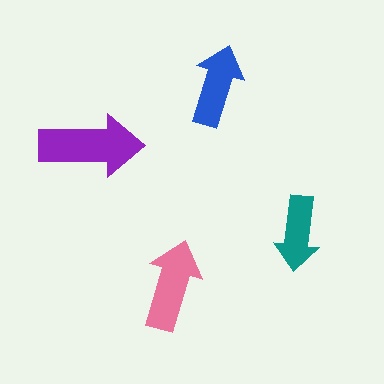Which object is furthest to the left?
The purple arrow is leftmost.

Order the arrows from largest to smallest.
the purple one, the pink one, the blue one, the teal one.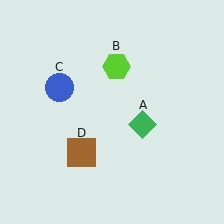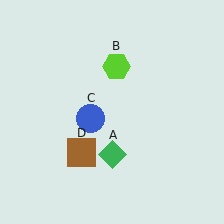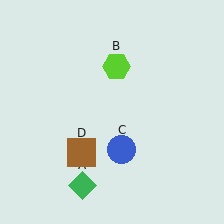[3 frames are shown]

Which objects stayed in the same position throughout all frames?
Lime hexagon (object B) and brown square (object D) remained stationary.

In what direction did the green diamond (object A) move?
The green diamond (object A) moved down and to the left.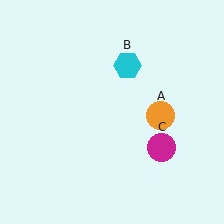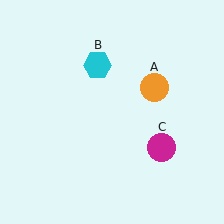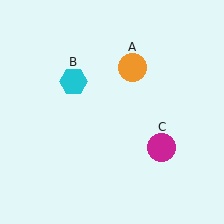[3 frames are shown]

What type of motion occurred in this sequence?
The orange circle (object A), cyan hexagon (object B) rotated counterclockwise around the center of the scene.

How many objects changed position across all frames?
2 objects changed position: orange circle (object A), cyan hexagon (object B).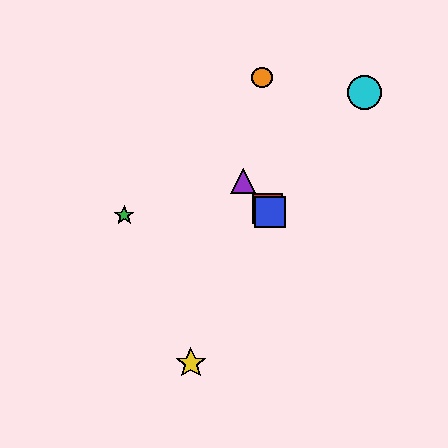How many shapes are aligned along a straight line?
3 shapes (the red square, the blue square, the purple triangle) are aligned along a straight line.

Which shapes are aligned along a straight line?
The red square, the blue square, the purple triangle are aligned along a straight line.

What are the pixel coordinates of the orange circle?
The orange circle is at (262, 77).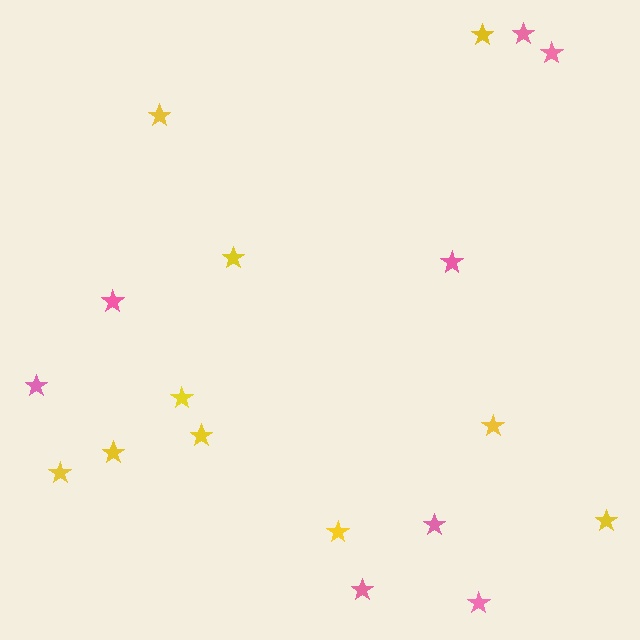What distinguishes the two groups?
There are 2 groups: one group of yellow stars (10) and one group of pink stars (8).